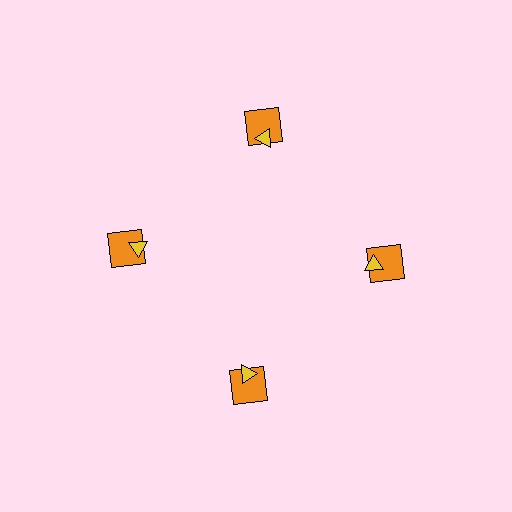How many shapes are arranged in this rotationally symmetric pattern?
There are 8 shapes, arranged in 4 groups of 2.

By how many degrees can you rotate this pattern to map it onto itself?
The pattern maps onto itself every 90 degrees of rotation.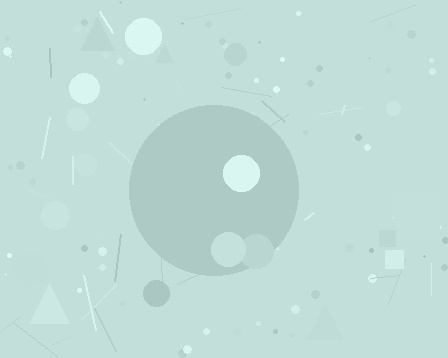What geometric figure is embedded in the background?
A circle is embedded in the background.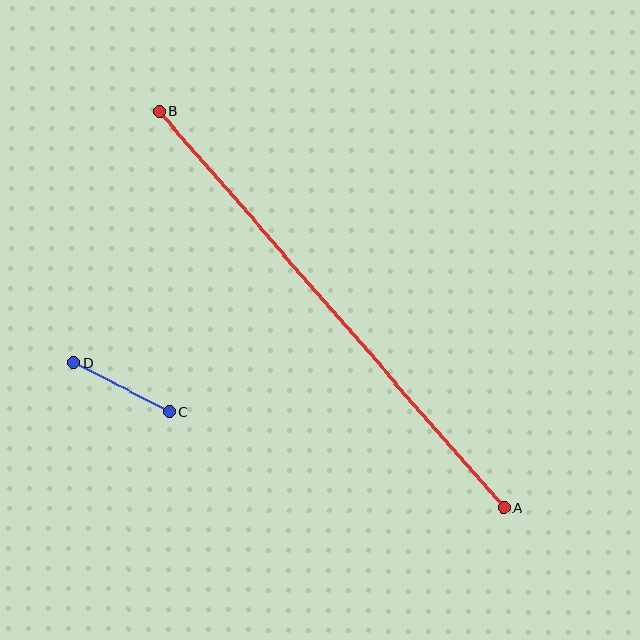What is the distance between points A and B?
The distance is approximately 526 pixels.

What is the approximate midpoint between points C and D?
The midpoint is at approximately (122, 387) pixels.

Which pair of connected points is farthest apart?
Points A and B are farthest apart.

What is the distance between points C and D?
The distance is approximately 108 pixels.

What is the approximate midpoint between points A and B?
The midpoint is at approximately (331, 309) pixels.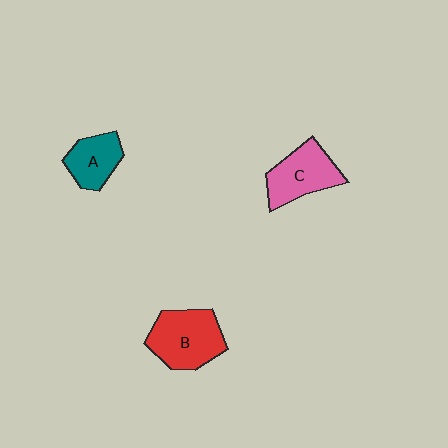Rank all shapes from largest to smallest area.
From largest to smallest: B (red), C (pink), A (teal).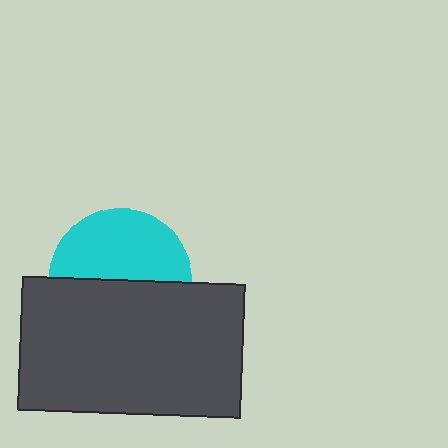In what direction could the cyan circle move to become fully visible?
The cyan circle could move up. That would shift it out from behind the dark gray rectangle entirely.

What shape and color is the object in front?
The object in front is a dark gray rectangle.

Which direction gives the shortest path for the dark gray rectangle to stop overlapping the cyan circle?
Moving down gives the shortest separation.